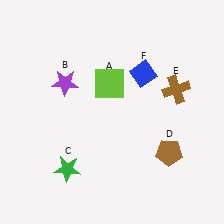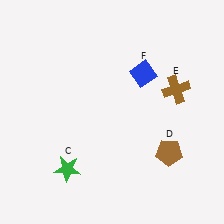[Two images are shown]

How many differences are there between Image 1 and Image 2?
There are 2 differences between the two images.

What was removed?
The lime square (A), the purple star (B) were removed in Image 2.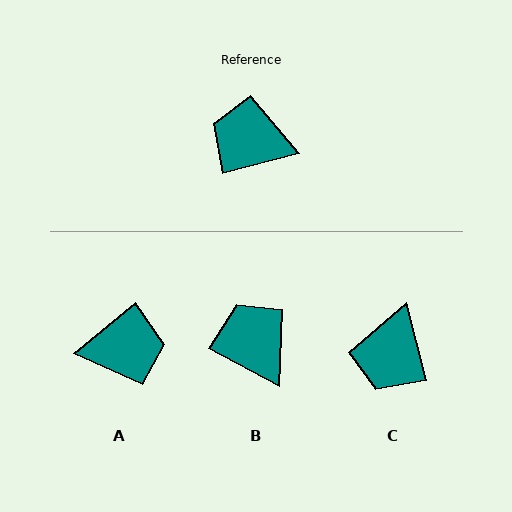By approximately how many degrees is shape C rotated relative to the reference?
Approximately 90 degrees counter-clockwise.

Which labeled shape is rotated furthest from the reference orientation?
A, about 155 degrees away.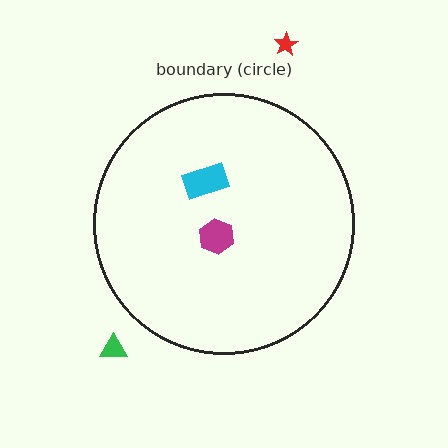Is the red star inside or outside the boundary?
Outside.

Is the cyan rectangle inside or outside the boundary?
Inside.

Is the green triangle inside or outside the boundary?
Outside.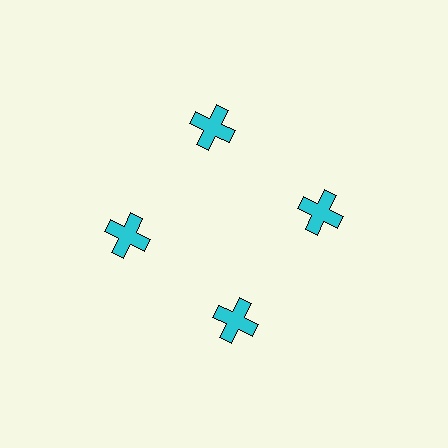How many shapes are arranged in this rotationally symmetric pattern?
There are 4 shapes, arranged in 4 groups of 1.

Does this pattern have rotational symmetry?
Yes, this pattern has 4-fold rotational symmetry. It looks the same after rotating 90 degrees around the center.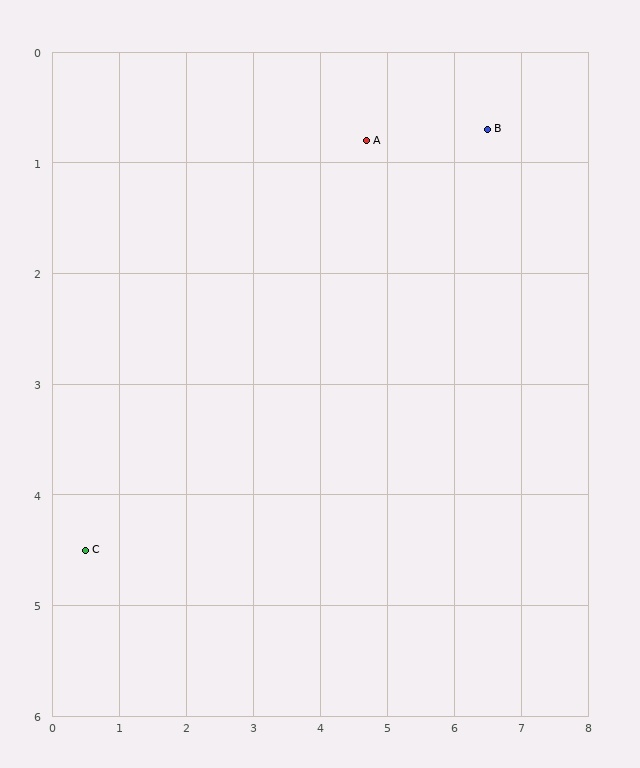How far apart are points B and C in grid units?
Points B and C are about 7.1 grid units apart.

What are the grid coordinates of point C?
Point C is at approximately (0.5, 4.5).